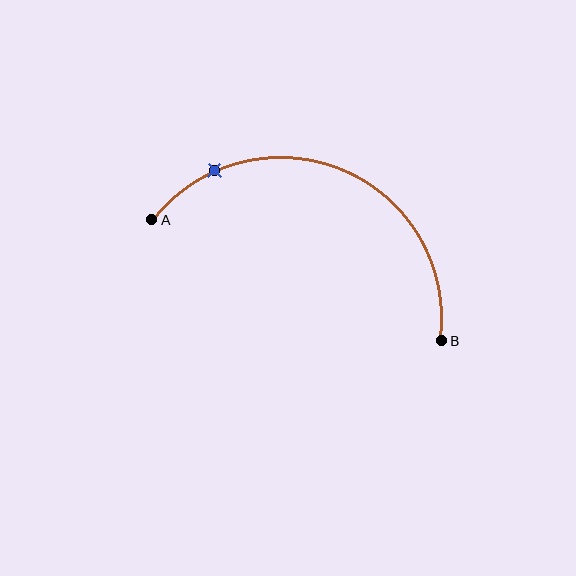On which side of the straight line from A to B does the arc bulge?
The arc bulges above the straight line connecting A and B.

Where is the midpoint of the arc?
The arc midpoint is the point on the curve farthest from the straight line joining A and B. It sits above that line.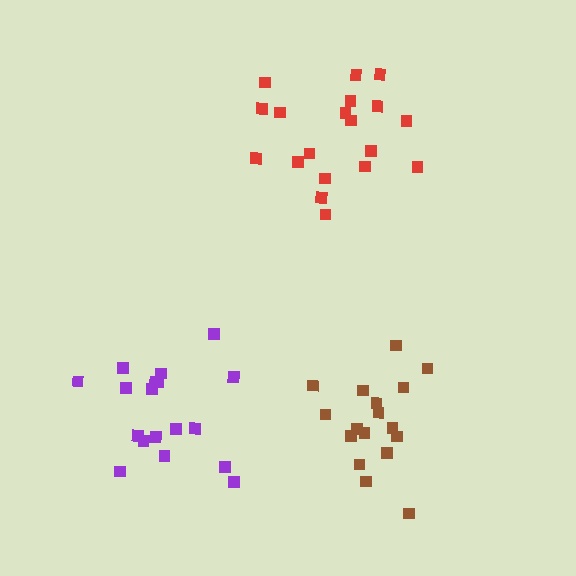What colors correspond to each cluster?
The clusters are colored: red, purple, brown.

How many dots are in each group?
Group 1: 19 dots, Group 2: 19 dots, Group 3: 17 dots (55 total).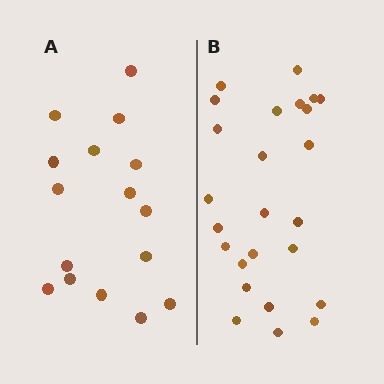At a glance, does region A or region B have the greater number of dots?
Region B (the right region) has more dots.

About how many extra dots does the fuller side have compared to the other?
Region B has roughly 8 or so more dots than region A.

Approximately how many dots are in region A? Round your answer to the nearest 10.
About 20 dots. (The exact count is 16, which rounds to 20.)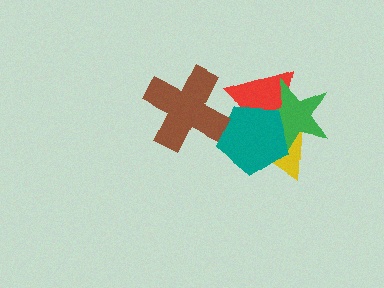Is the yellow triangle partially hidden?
Yes, it is partially covered by another shape.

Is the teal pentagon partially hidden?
No, no other shape covers it.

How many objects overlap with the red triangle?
3 objects overlap with the red triangle.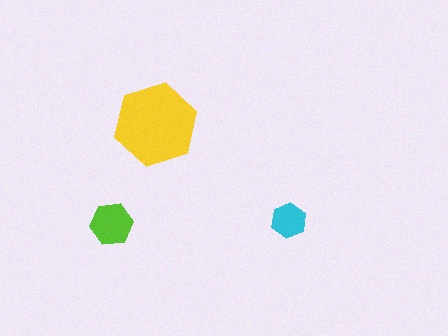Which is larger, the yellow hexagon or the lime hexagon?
The yellow one.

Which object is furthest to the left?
The lime hexagon is leftmost.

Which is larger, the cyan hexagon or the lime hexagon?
The lime one.